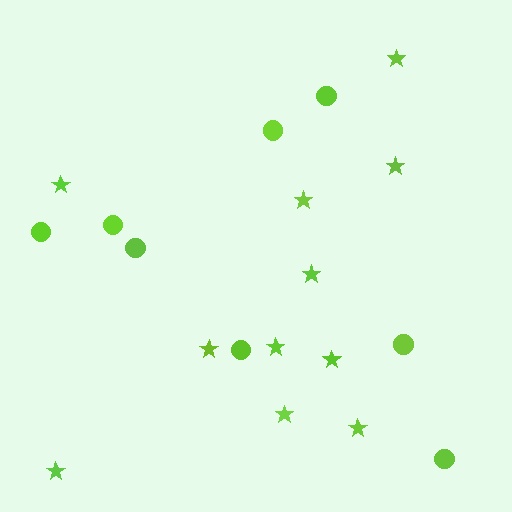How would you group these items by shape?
There are 2 groups: one group of stars (11) and one group of circles (8).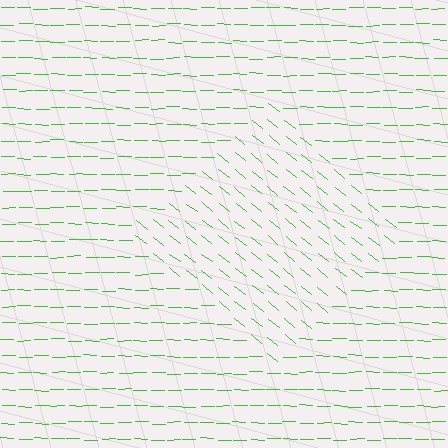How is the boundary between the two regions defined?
The boundary is defined purely by a change in line orientation (approximately 38 degrees difference). All lines are the same color and thickness.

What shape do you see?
I see a diamond.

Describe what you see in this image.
The image is filled with small green line segments. A diamond region in the image has lines oriented differently from the surrounding lines, creating a visible texture boundary.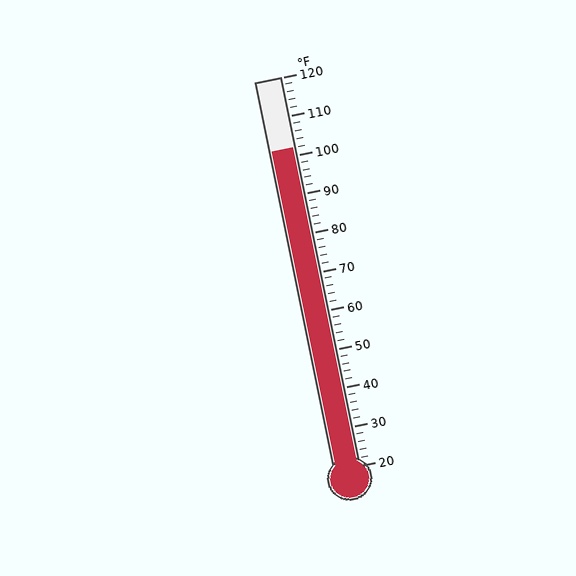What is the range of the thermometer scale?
The thermometer scale ranges from 20°F to 120°F.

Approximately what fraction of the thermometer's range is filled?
The thermometer is filled to approximately 80% of its range.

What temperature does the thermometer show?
The thermometer shows approximately 102°F.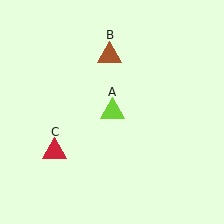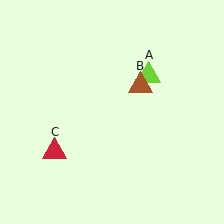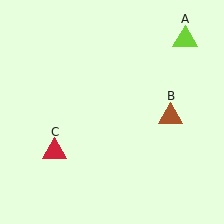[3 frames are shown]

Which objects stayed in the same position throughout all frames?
Red triangle (object C) remained stationary.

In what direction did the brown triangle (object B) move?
The brown triangle (object B) moved down and to the right.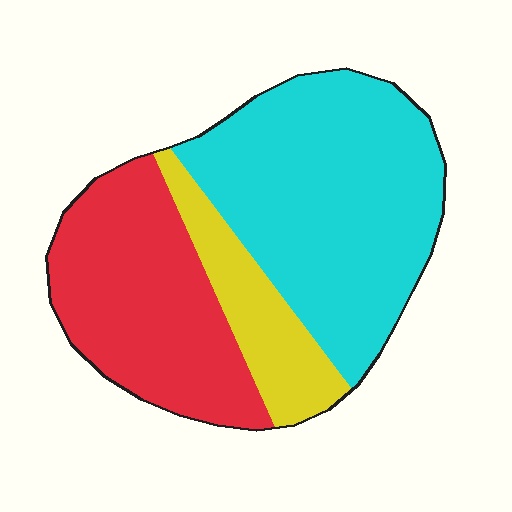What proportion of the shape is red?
Red covers 34% of the shape.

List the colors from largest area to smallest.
From largest to smallest: cyan, red, yellow.